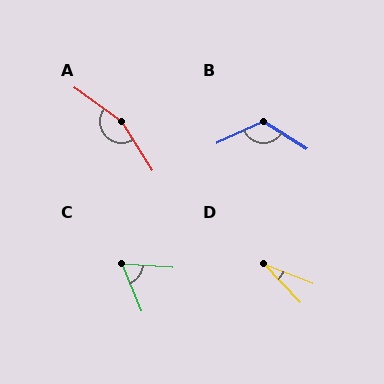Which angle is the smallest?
D, at approximately 26 degrees.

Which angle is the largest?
A, at approximately 158 degrees.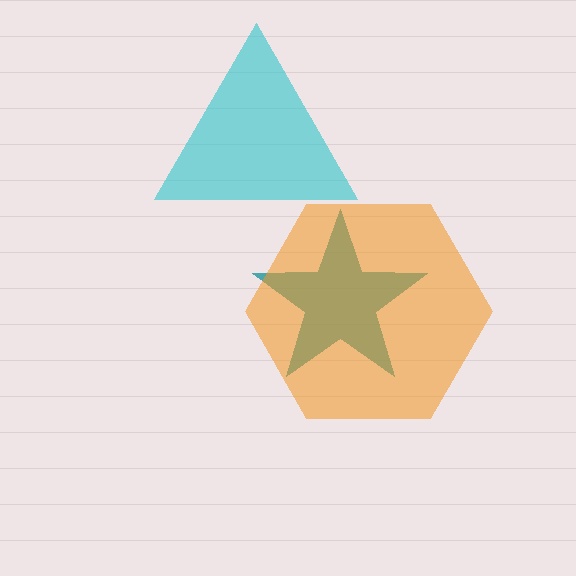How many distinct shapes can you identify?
There are 3 distinct shapes: a teal star, a cyan triangle, an orange hexagon.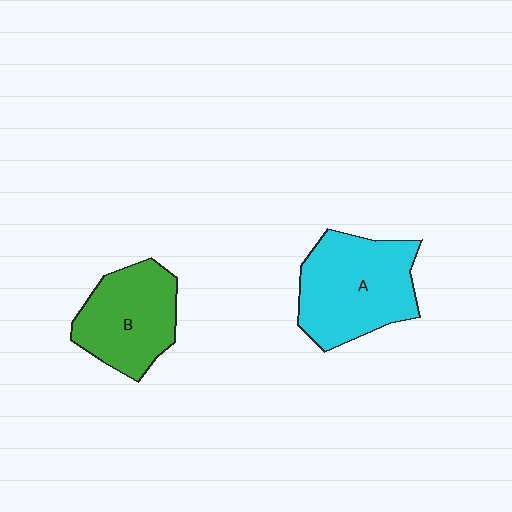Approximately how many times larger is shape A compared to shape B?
Approximately 1.2 times.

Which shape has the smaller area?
Shape B (green).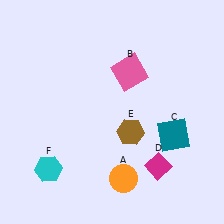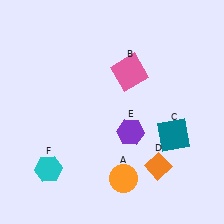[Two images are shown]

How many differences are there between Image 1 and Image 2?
There are 2 differences between the two images.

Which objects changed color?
D changed from magenta to orange. E changed from brown to purple.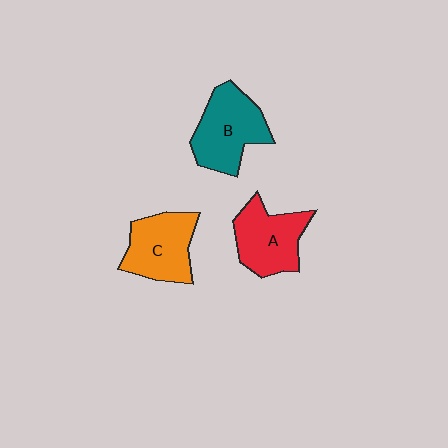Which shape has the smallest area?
Shape A (red).